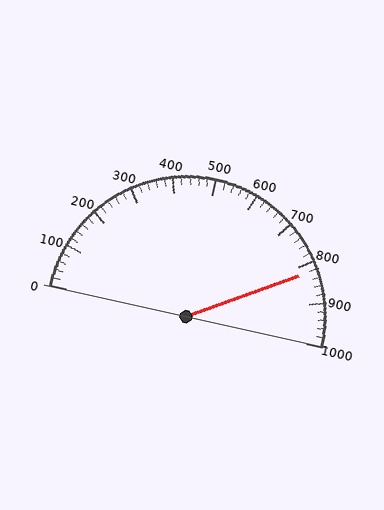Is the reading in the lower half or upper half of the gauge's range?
The reading is in the upper half of the range (0 to 1000).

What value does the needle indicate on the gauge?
The needle indicates approximately 820.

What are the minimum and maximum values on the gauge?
The gauge ranges from 0 to 1000.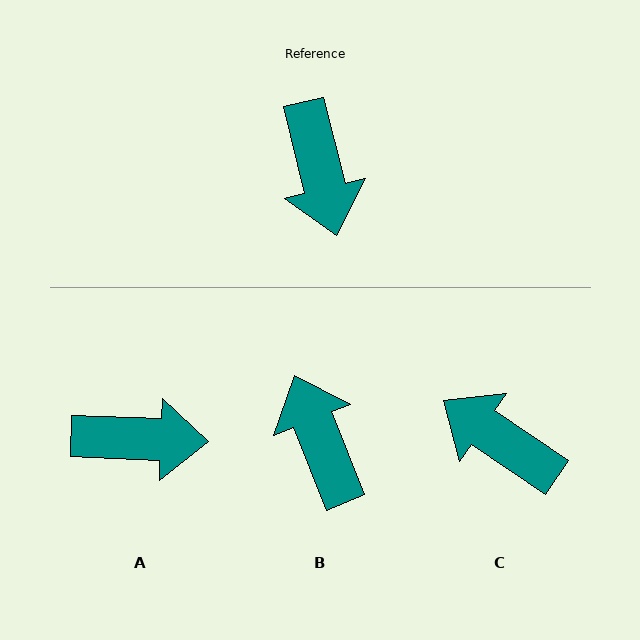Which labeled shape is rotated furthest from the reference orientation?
B, about 172 degrees away.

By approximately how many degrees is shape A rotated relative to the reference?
Approximately 74 degrees counter-clockwise.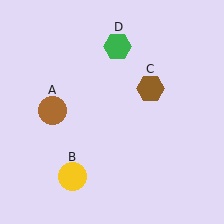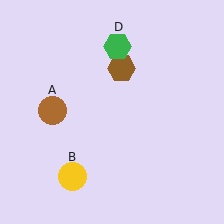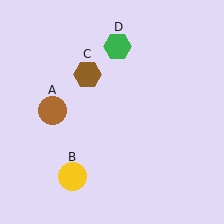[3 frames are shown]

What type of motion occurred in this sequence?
The brown hexagon (object C) rotated counterclockwise around the center of the scene.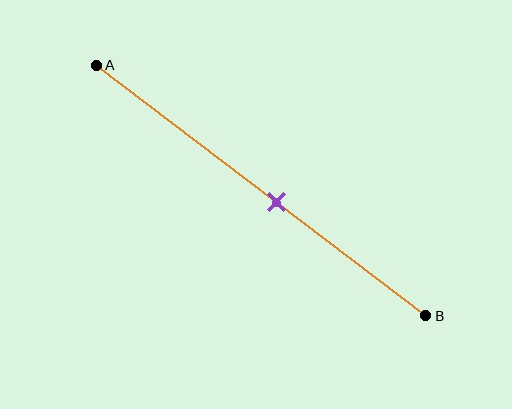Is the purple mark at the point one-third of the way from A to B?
No, the mark is at about 55% from A, not at the 33% one-third point.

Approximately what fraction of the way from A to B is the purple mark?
The purple mark is approximately 55% of the way from A to B.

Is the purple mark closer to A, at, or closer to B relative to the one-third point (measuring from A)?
The purple mark is closer to point B than the one-third point of segment AB.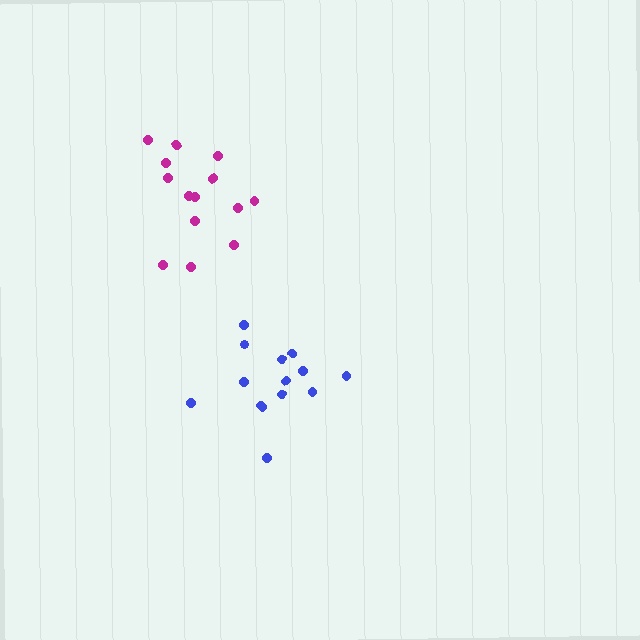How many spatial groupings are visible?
There are 2 spatial groupings.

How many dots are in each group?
Group 1: 14 dots, Group 2: 14 dots (28 total).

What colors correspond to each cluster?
The clusters are colored: magenta, blue.